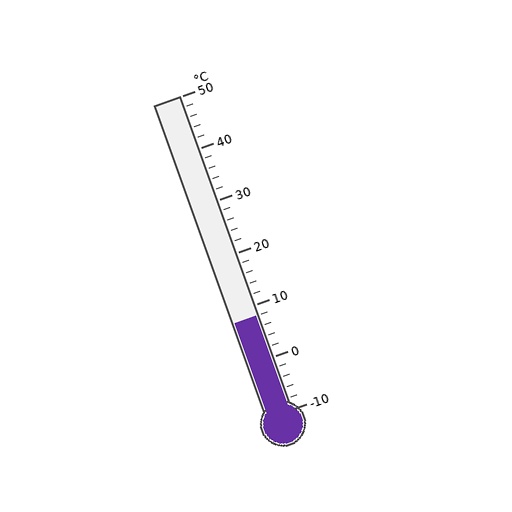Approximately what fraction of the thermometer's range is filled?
The thermometer is filled to approximately 30% of its range.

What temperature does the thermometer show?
The thermometer shows approximately 8°C.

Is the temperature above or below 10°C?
The temperature is below 10°C.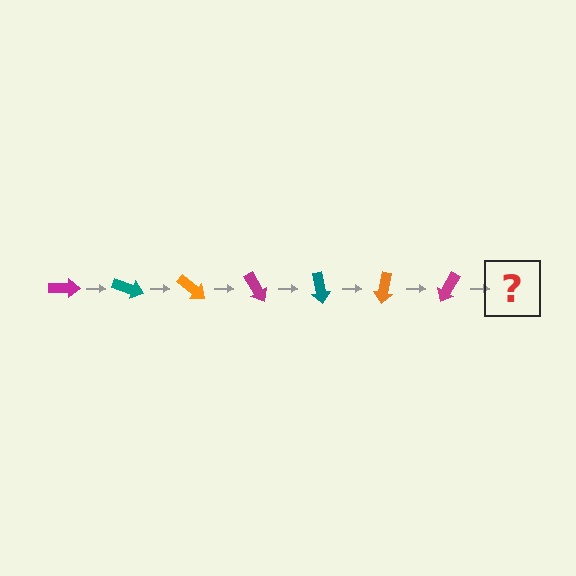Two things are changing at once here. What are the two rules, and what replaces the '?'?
The two rules are that it rotates 20 degrees each step and the color cycles through magenta, teal, and orange. The '?' should be a teal arrow, rotated 140 degrees from the start.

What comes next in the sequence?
The next element should be a teal arrow, rotated 140 degrees from the start.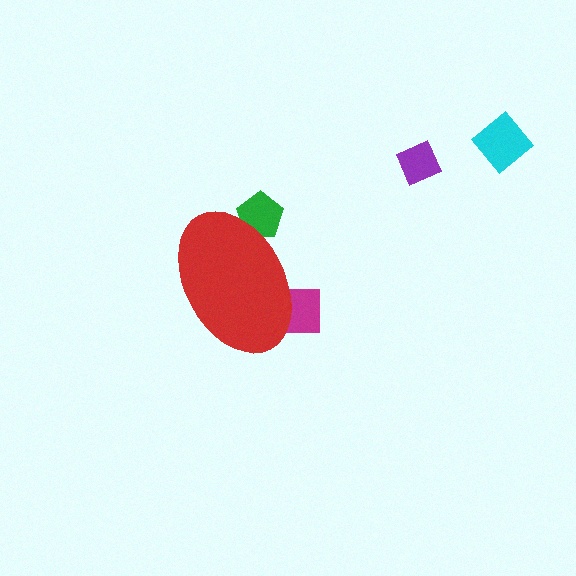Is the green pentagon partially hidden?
Yes, the green pentagon is partially hidden behind the red ellipse.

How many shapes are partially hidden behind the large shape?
2 shapes are partially hidden.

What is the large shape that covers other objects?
A red ellipse.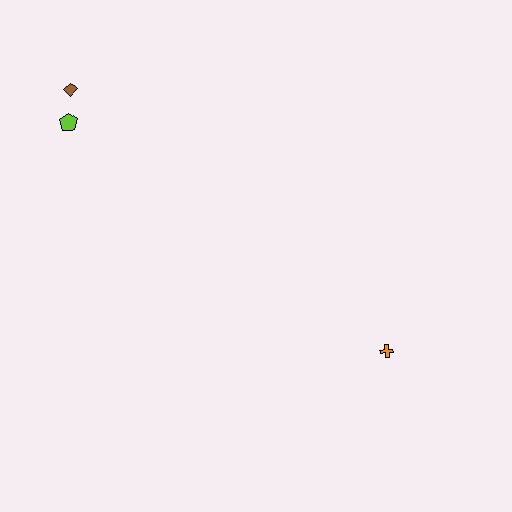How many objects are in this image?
There are 3 objects.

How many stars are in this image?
There are no stars.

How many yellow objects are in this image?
There are no yellow objects.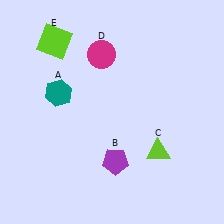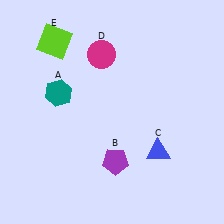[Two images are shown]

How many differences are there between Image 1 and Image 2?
There is 1 difference between the two images.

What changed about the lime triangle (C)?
In Image 1, C is lime. In Image 2, it changed to blue.